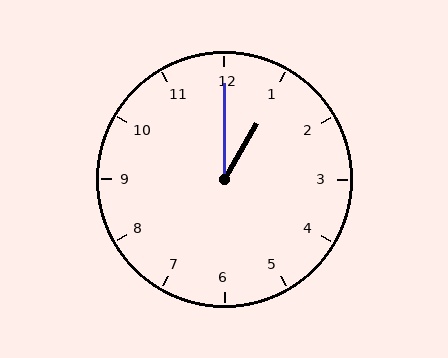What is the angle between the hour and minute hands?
Approximately 30 degrees.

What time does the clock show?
1:00.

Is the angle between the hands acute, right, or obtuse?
It is acute.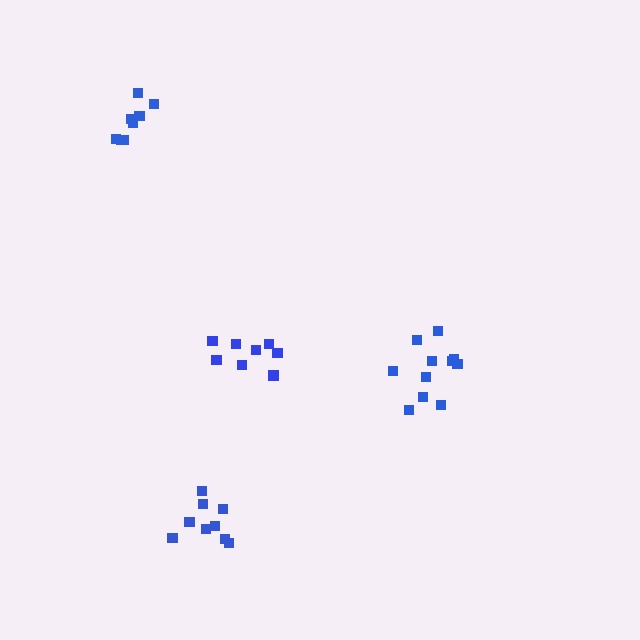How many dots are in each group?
Group 1: 8 dots, Group 2: 8 dots, Group 3: 11 dots, Group 4: 9 dots (36 total).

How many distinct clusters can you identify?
There are 4 distinct clusters.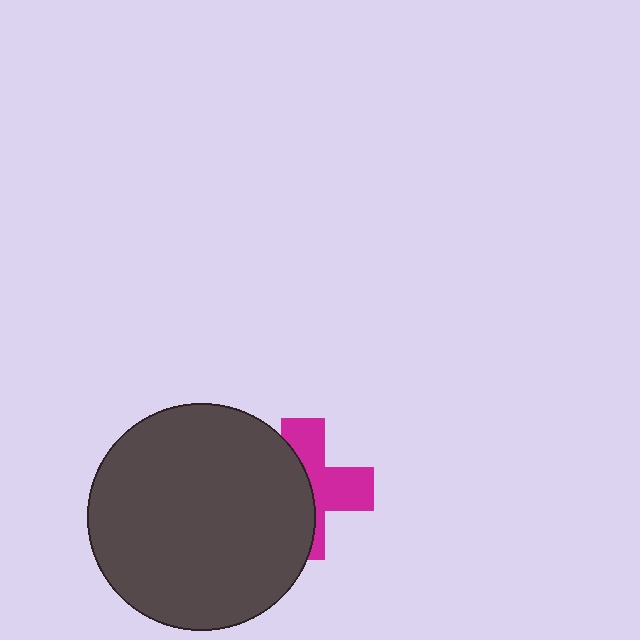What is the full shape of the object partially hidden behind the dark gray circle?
The partially hidden object is a magenta cross.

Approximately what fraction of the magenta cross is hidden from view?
Roughly 52% of the magenta cross is hidden behind the dark gray circle.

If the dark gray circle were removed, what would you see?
You would see the complete magenta cross.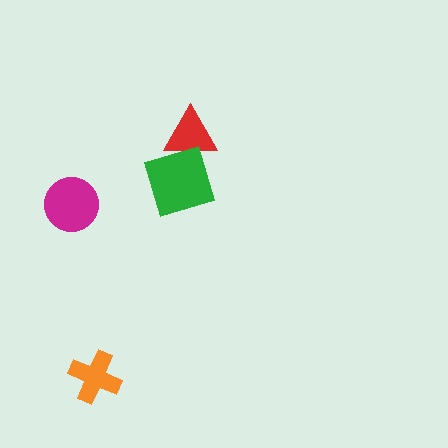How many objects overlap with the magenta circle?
0 objects overlap with the magenta circle.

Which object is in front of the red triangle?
The green square is in front of the red triangle.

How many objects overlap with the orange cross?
0 objects overlap with the orange cross.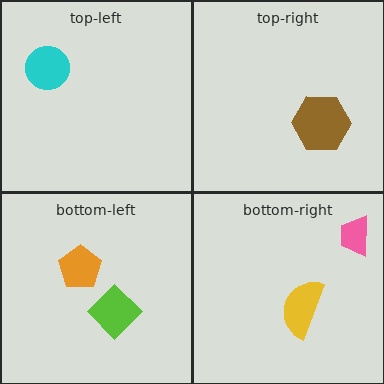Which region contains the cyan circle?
The top-left region.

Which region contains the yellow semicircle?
The bottom-right region.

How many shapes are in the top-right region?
1.